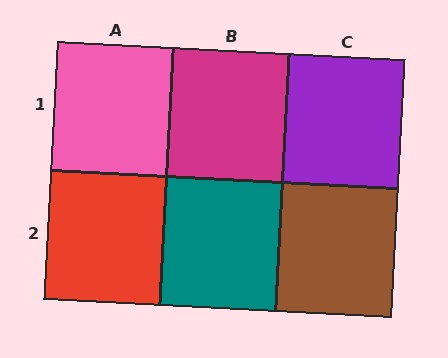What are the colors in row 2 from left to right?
Red, teal, brown.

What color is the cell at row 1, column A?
Pink.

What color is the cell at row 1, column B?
Magenta.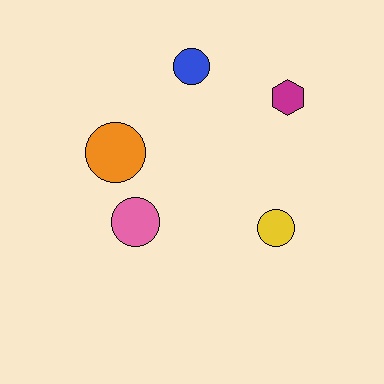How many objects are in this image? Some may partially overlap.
There are 5 objects.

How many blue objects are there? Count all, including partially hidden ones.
There is 1 blue object.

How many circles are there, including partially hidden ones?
There are 4 circles.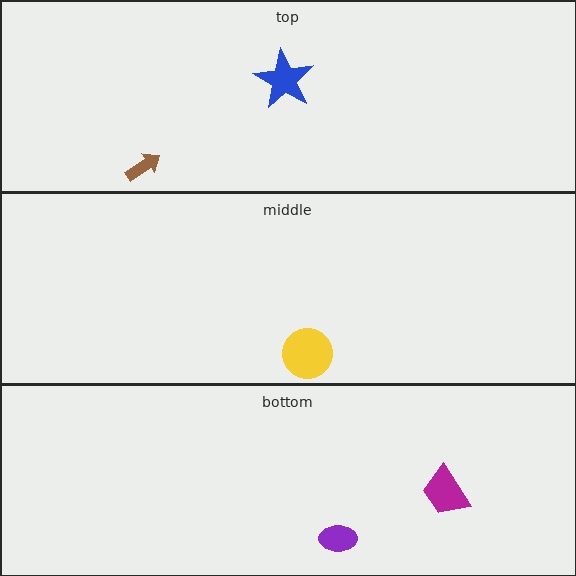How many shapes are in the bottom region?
2.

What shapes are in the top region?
The blue star, the brown arrow.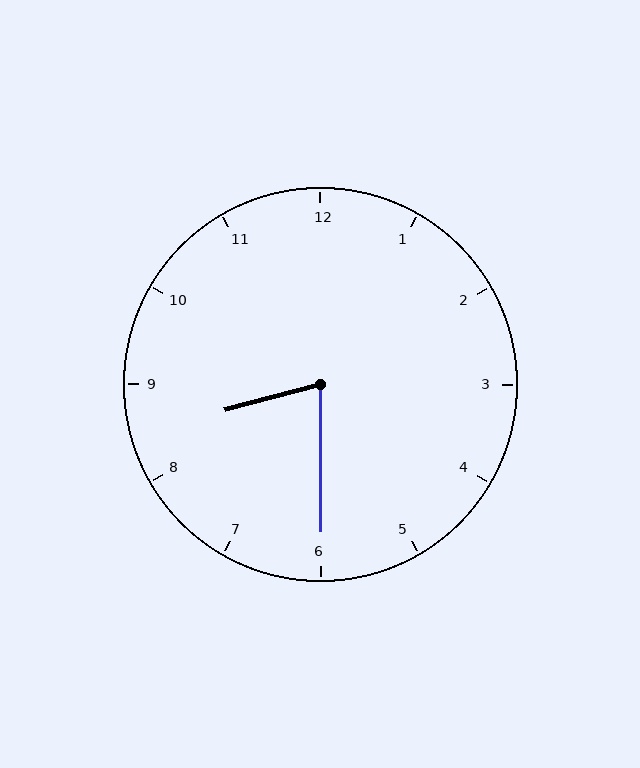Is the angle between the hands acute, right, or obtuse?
It is acute.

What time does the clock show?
8:30.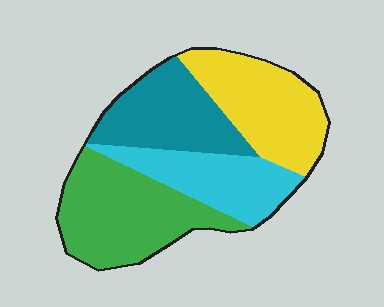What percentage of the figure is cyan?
Cyan covers 20% of the figure.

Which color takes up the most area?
Green, at roughly 30%.